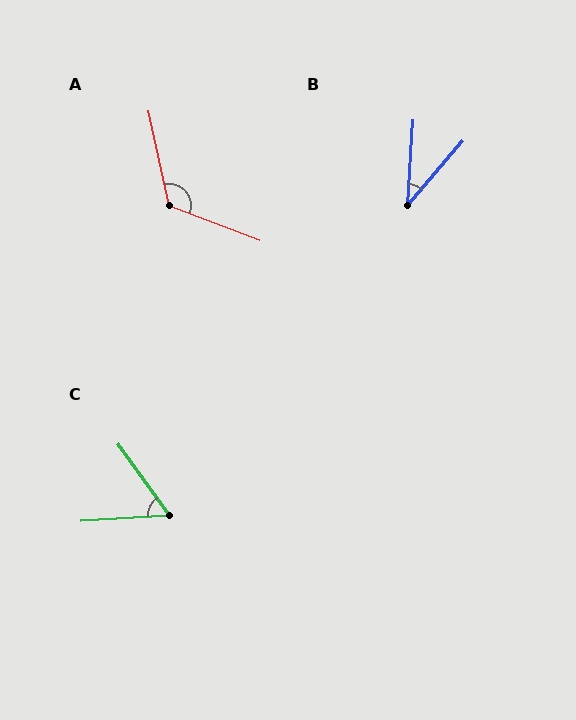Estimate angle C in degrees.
Approximately 58 degrees.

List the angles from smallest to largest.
B (37°), C (58°), A (123°).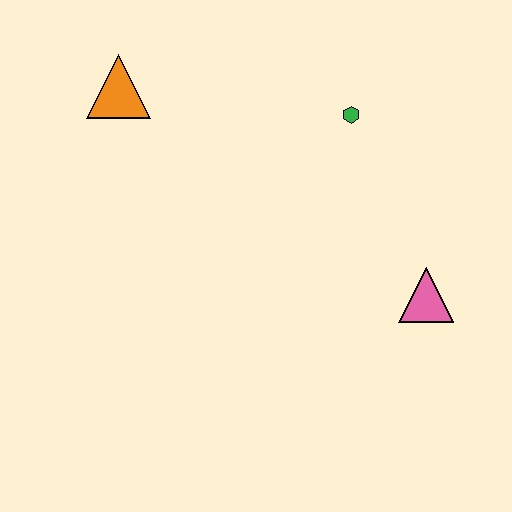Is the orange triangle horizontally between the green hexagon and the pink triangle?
No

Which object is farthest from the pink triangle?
The orange triangle is farthest from the pink triangle.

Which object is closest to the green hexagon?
The pink triangle is closest to the green hexagon.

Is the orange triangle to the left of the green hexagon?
Yes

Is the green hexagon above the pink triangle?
Yes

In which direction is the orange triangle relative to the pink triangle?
The orange triangle is to the left of the pink triangle.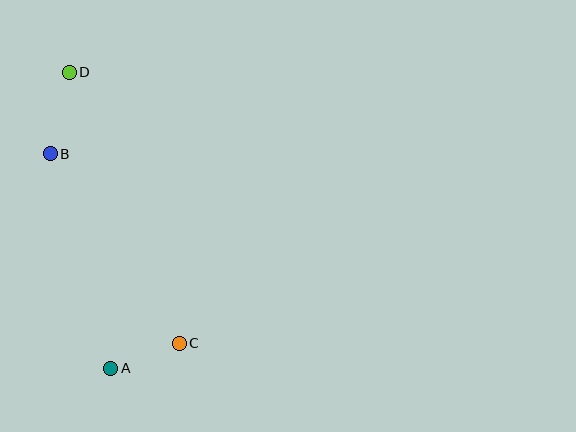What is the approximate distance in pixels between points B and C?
The distance between B and C is approximately 230 pixels.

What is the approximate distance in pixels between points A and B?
The distance between A and B is approximately 223 pixels.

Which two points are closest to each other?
Points A and C are closest to each other.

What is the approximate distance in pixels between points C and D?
The distance between C and D is approximately 292 pixels.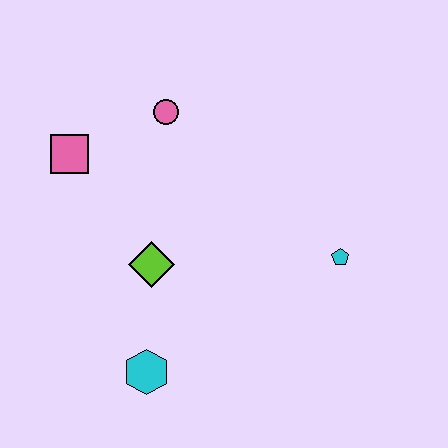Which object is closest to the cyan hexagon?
The lime diamond is closest to the cyan hexagon.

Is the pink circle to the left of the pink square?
No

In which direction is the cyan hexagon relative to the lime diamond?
The cyan hexagon is below the lime diamond.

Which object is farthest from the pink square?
The cyan pentagon is farthest from the pink square.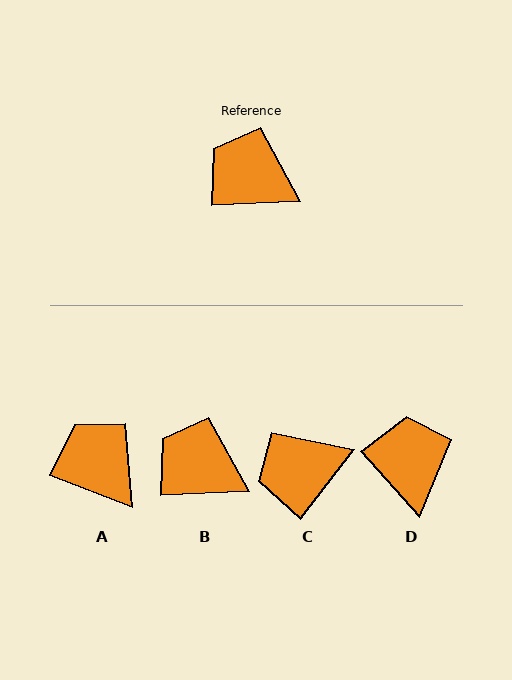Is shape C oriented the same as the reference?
No, it is off by about 50 degrees.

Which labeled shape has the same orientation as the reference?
B.